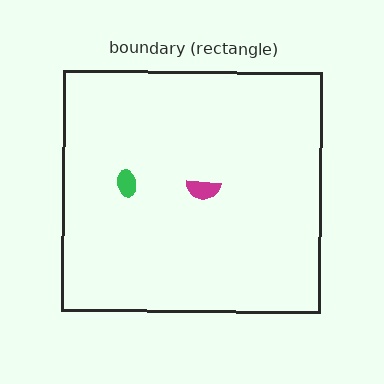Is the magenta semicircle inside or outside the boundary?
Inside.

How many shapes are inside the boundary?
2 inside, 0 outside.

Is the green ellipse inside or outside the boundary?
Inside.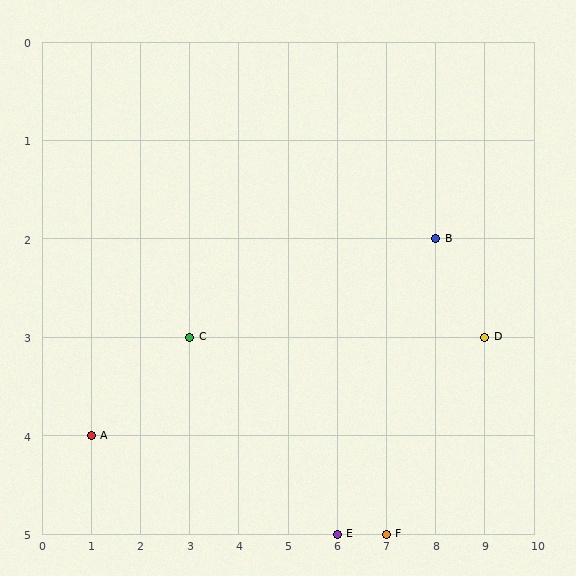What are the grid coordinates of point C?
Point C is at grid coordinates (3, 3).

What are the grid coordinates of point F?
Point F is at grid coordinates (7, 5).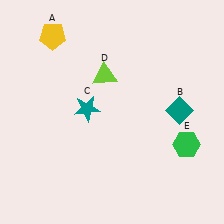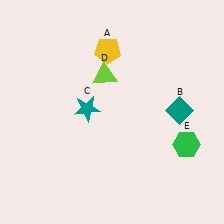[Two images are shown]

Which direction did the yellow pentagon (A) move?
The yellow pentagon (A) moved right.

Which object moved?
The yellow pentagon (A) moved right.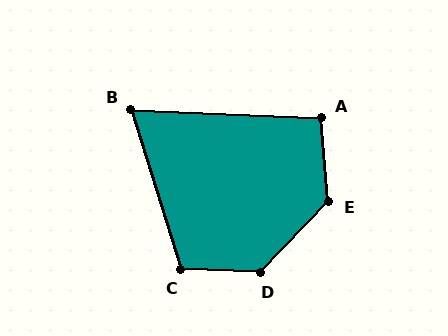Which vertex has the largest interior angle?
D, at approximately 132 degrees.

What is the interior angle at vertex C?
Approximately 109 degrees (obtuse).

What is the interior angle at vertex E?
Approximately 131 degrees (obtuse).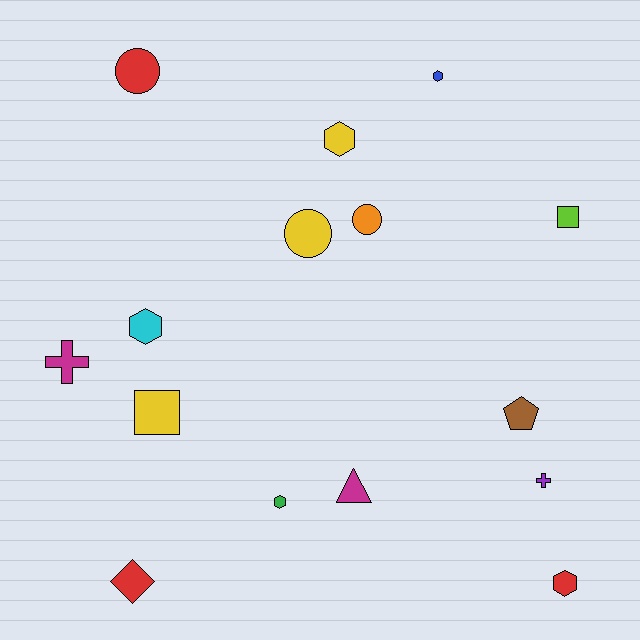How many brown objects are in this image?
There is 1 brown object.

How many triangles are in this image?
There is 1 triangle.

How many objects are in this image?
There are 15 objects.